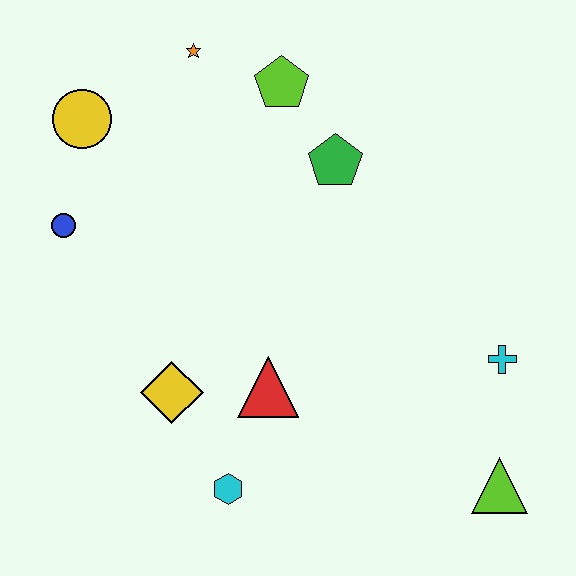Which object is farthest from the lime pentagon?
The lime triangle is farthest from the lime pentagon.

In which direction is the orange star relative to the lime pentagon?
The orange star is to the left of the lime pentagon.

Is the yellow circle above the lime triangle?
Yes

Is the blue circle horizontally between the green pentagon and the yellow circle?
No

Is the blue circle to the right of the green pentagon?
No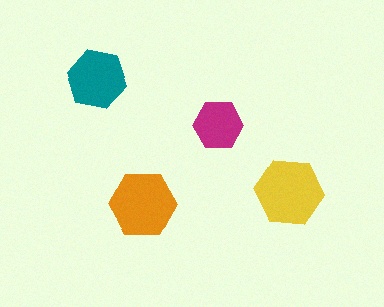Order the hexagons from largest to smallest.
the yellow one, the orange one, the teal one, the magenta one.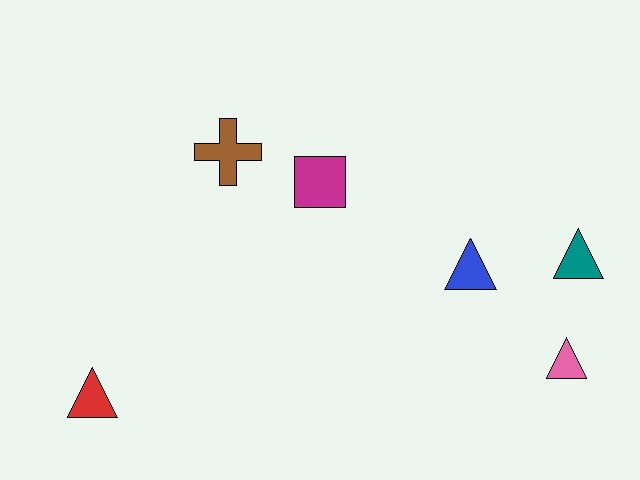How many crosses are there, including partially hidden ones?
There is 1 cross.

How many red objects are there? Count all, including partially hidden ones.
There is 1 red object.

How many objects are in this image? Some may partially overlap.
There are 6 objects.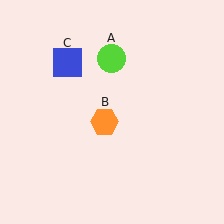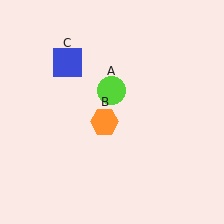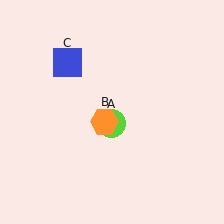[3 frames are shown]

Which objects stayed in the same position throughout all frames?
Orange hexagon (object B) and blue square (object C) remained stationary.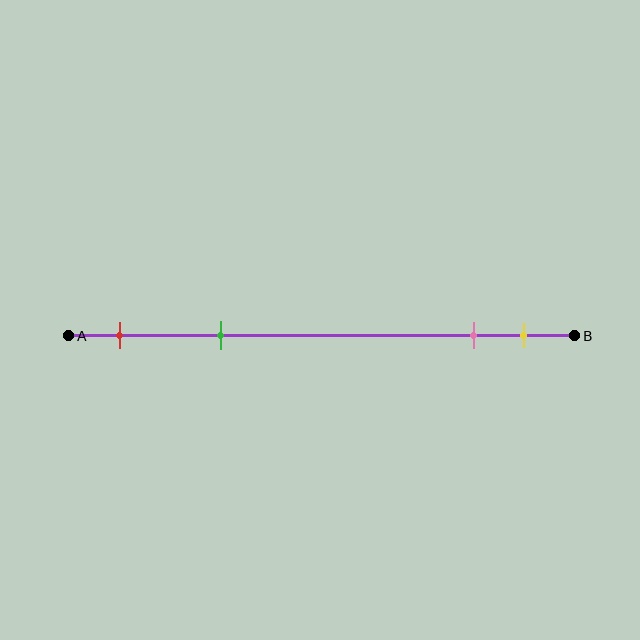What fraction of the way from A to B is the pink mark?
The pink mark is approximately 80% (0.8) of the way from A to B.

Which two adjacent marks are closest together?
The pink and yellow marks are the closest adjacent pair.